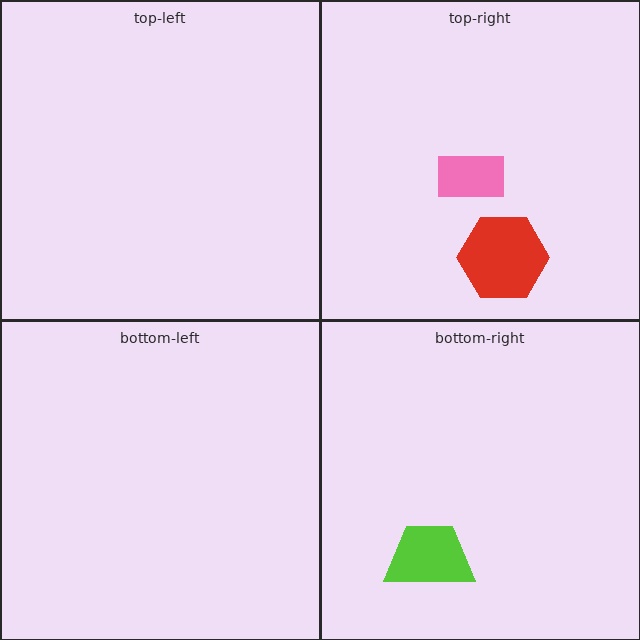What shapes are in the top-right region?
The red hexagon, the pink rectangle.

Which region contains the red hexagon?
The top-right region.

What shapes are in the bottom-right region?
The lime trapezoid.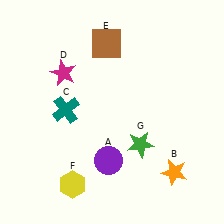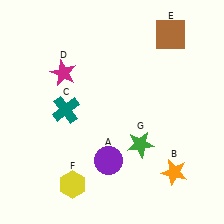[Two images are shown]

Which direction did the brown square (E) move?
The brown square (E) moved right.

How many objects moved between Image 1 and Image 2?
1 object moved between the two images.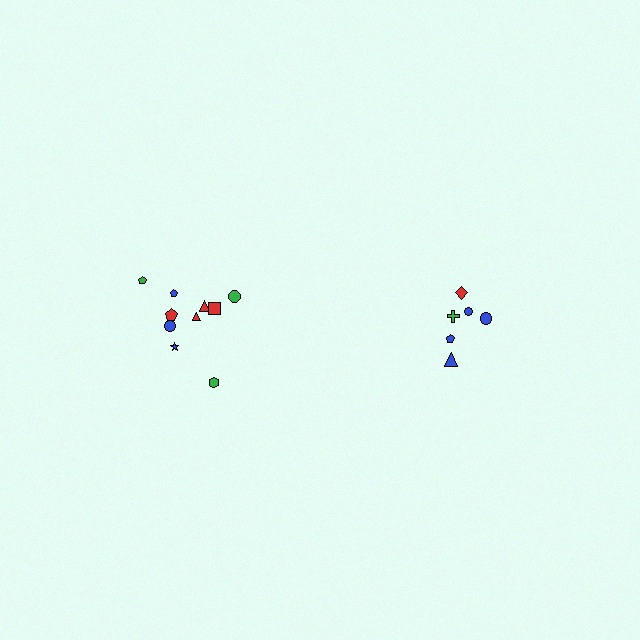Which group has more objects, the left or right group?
The left group.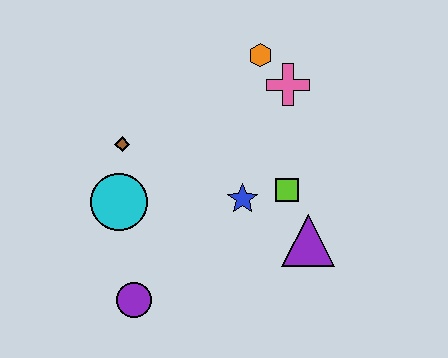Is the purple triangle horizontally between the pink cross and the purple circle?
No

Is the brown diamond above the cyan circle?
Yes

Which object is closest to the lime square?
The blue star is closest to the lime square.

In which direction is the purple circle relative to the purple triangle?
The purple circle is to the left of the purple triangle.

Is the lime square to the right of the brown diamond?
Yes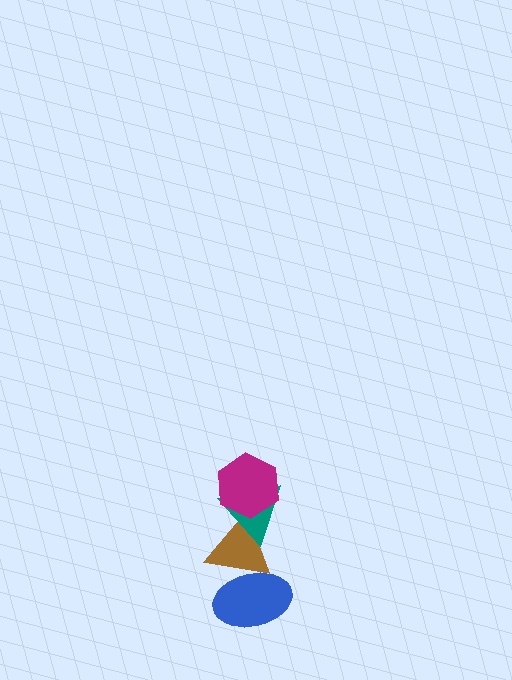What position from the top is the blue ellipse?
The blue ellipse is 4th from the top.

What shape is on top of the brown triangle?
The teal triangle is on top of the brown triangle.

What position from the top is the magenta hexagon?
The magenta hexagon is 1st from the top.